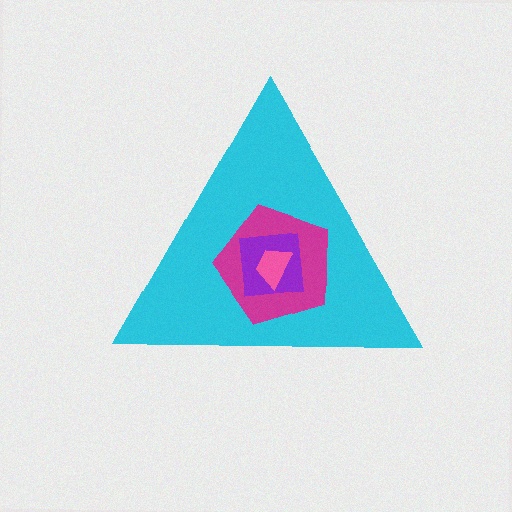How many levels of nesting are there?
4.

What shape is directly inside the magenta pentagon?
The purple square.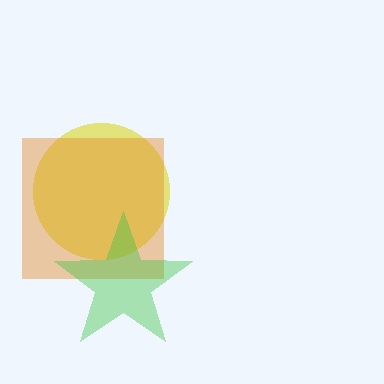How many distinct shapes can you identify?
There are 3 distinct shapes: a yellow circle, an orange square, a green star.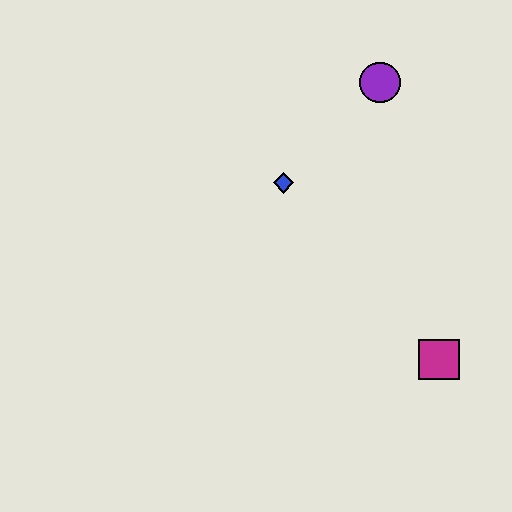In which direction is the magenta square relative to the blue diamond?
The magenta square is below the blue diamond.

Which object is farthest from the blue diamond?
The magenta square is farthest from the blue diamond.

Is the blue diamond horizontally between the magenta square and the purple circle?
No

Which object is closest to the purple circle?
The blue diamond is closest to the purple circle.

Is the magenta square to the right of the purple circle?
Yes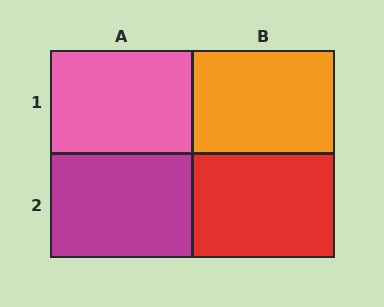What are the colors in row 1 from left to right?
Pink, orange.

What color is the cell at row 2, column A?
Magenta.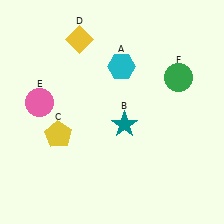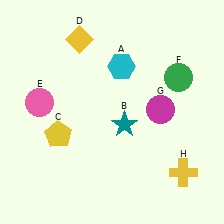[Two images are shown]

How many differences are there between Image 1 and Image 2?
There are 2 differences between the two images.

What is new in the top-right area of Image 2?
A magenta circle (G) was added in the top-right area of Image 2.